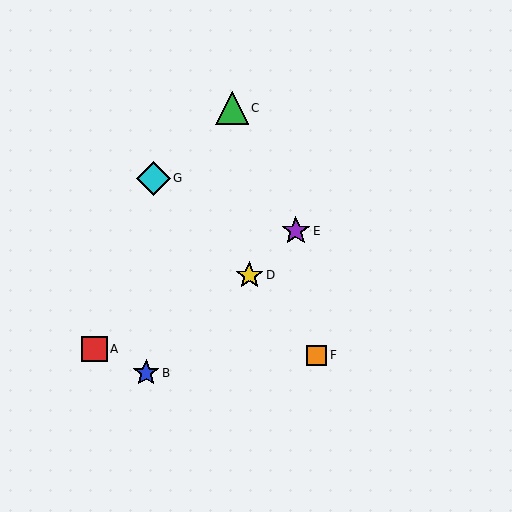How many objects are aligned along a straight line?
3 objects (B, D, E) are aligned along a straight line.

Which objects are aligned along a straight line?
Objects B, D, E are aligned along a straight line.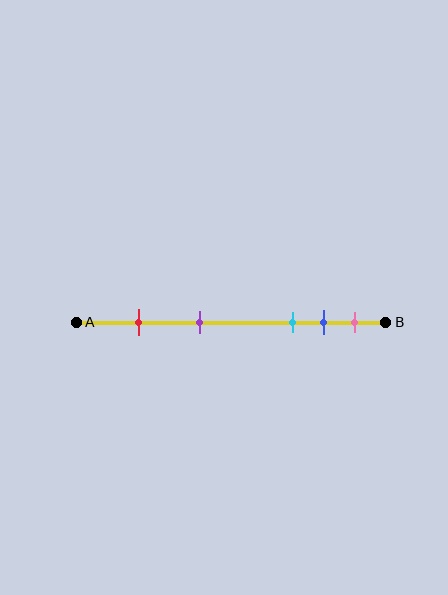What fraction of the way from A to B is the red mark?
The red mark is approximately 20% (0.2) of the way from A to B.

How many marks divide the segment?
There are 5 marks dividing the segment.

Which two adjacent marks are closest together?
The blue and pink marks are the closest adjacent pair.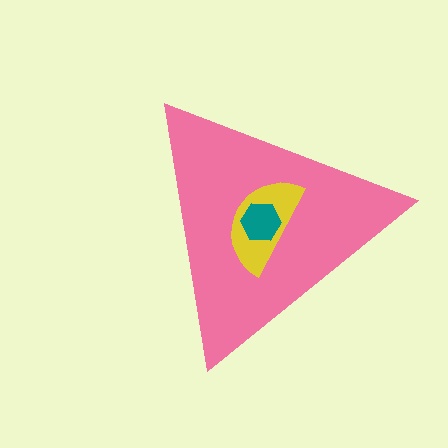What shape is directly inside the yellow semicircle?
The teal hexagon.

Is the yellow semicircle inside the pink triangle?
Yes.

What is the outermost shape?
The pink triangle.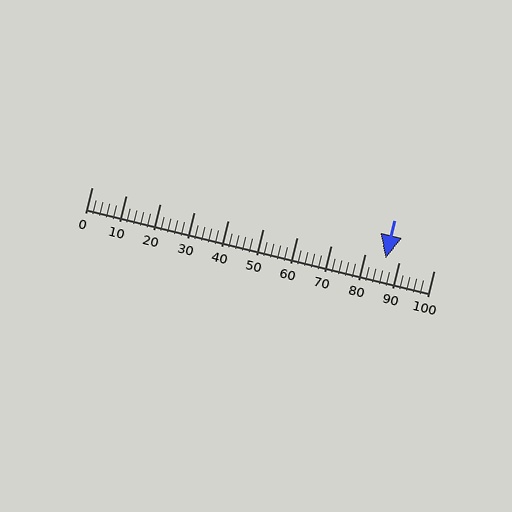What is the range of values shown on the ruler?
The ruler shows values from 0 to 100.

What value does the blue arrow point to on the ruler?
The blue arrow points to approximately 86.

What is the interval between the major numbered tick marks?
The major tick marks are spaced 10 units apart.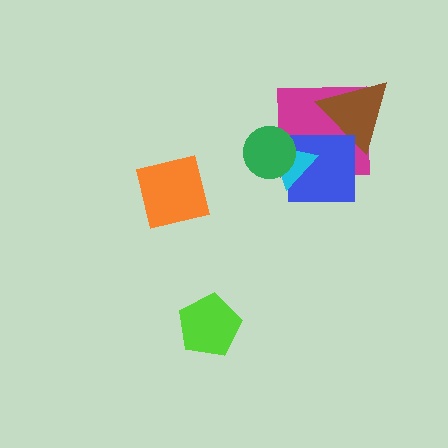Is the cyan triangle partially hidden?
Yes, it is partially covered by another shape.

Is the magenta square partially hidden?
Yes, it is partially covered by another shape.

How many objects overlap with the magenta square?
4 objects overlap with the magenta square.